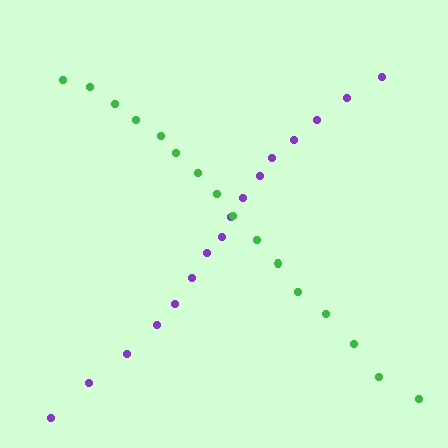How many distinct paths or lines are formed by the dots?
There are 2 distinct paths.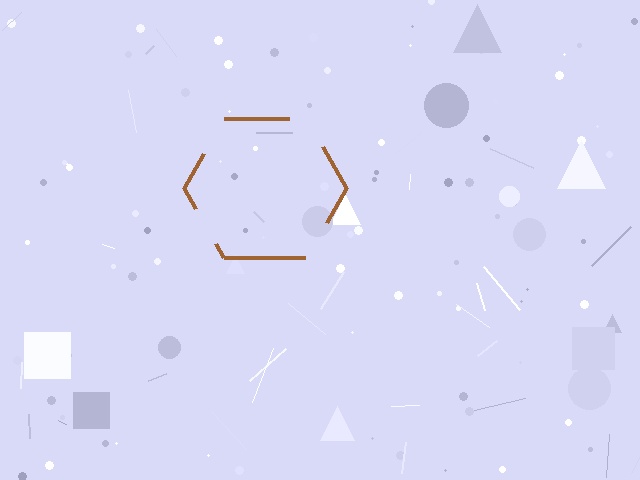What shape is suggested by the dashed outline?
The dashed outline suggests a hexagon.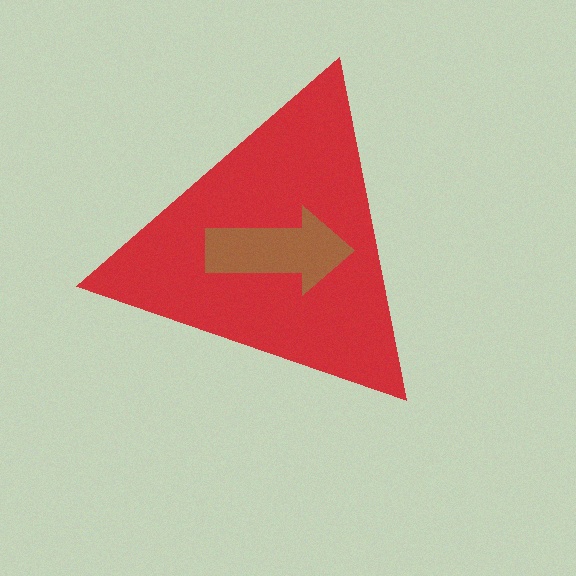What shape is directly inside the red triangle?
The brown arrow.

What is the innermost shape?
The brown arrow.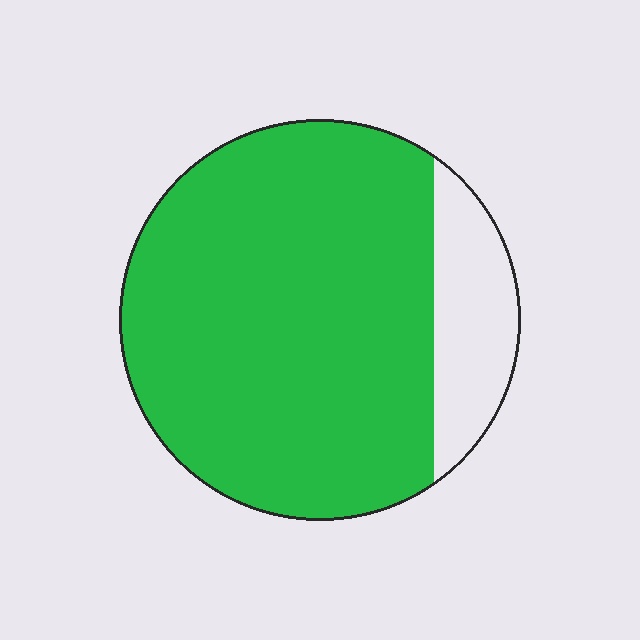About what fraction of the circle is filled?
About five sixths (5/6).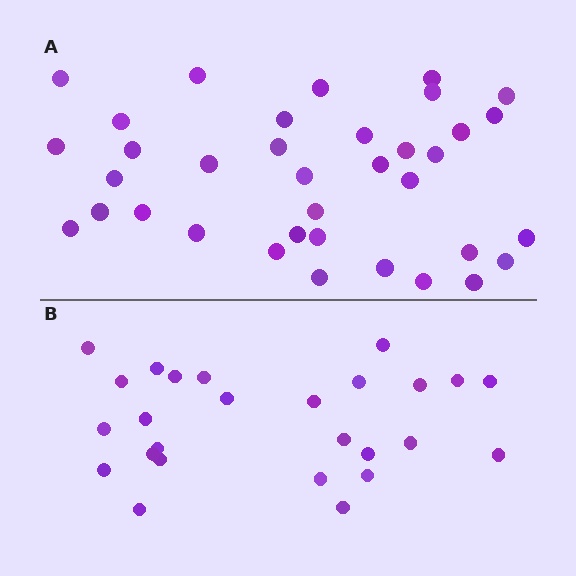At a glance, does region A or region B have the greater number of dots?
Region A (the top region) has more dots.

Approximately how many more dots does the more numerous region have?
Region A has roughly 10 or so more dots than region B.